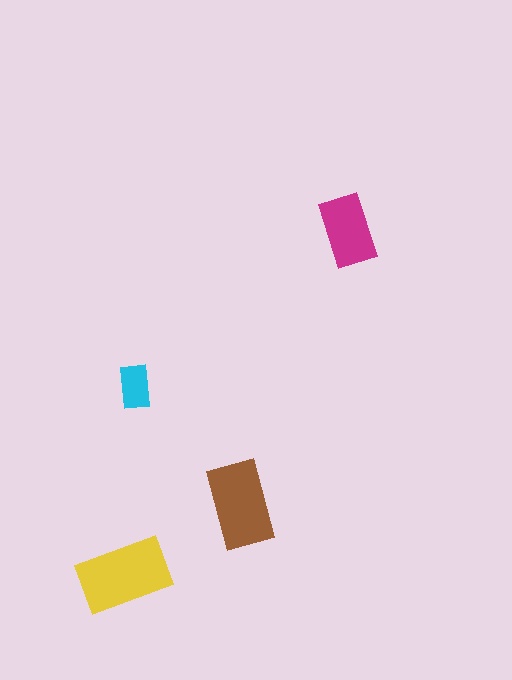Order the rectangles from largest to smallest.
the yellow one, the brown one, the magenta one, the cyan one.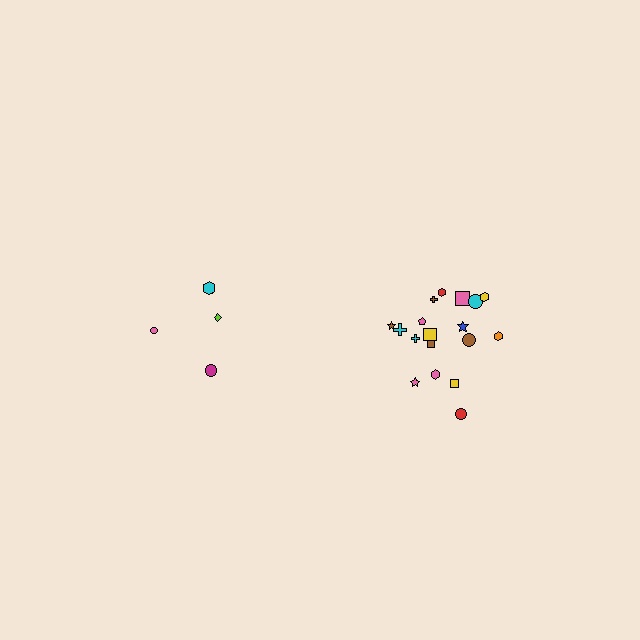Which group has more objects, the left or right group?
The right group.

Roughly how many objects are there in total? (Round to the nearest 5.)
Roughly 25 objects in total.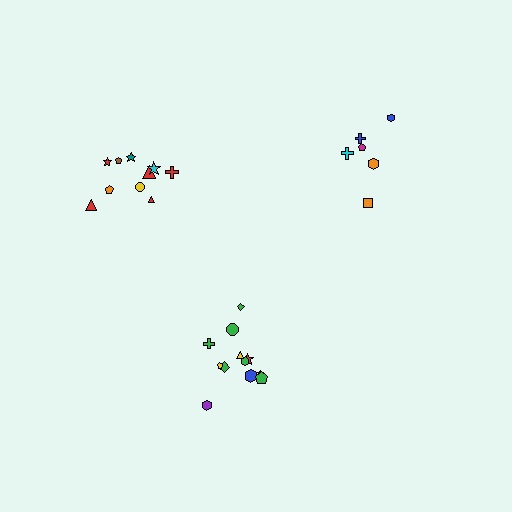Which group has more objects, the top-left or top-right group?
The top-left group.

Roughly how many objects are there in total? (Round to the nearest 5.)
Roughly 30 objects in total.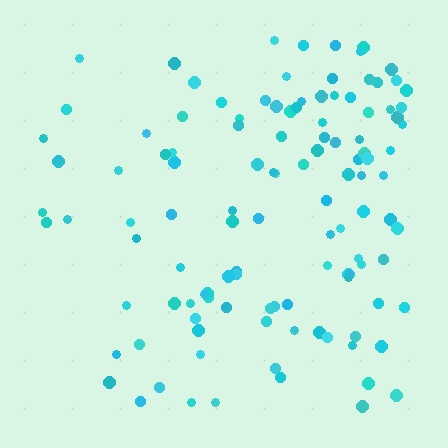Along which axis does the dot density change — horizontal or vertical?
Horizontal.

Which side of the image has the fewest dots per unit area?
The left.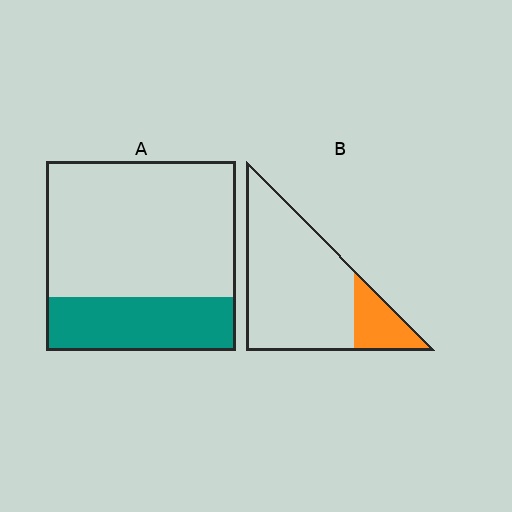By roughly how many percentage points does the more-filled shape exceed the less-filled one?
By roughly 10 percentage points (A over B).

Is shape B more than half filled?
No.